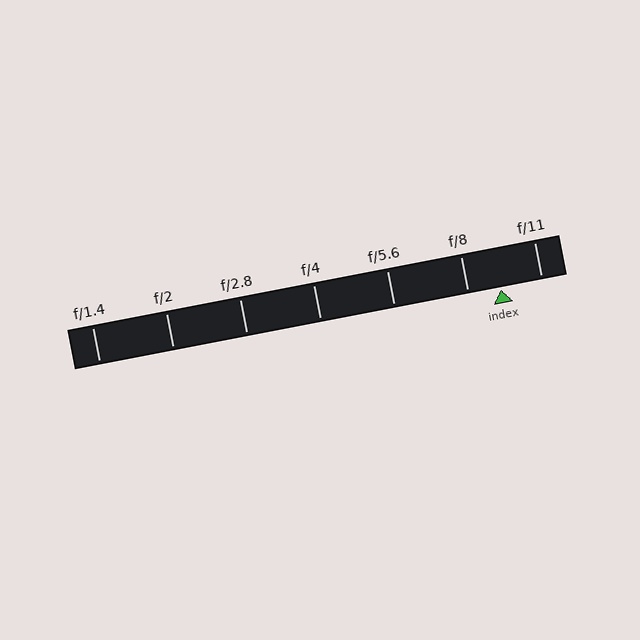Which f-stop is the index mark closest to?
The index mark is closest to f/8.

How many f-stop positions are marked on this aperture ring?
There are 7 f-stop positions marked.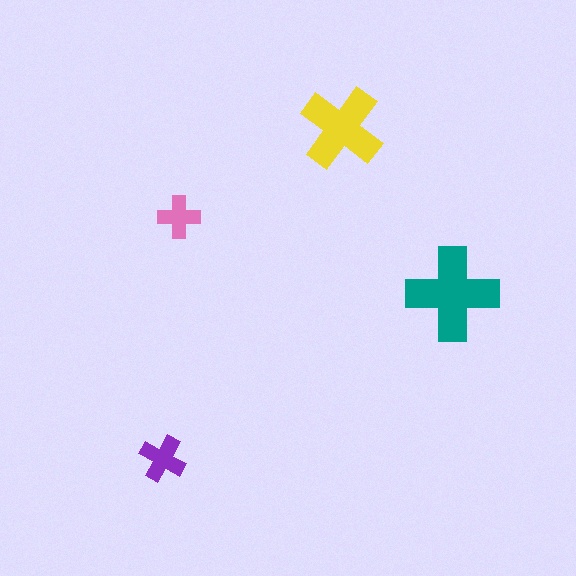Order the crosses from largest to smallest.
the teal one, the yellow one, the purple one, the pink one.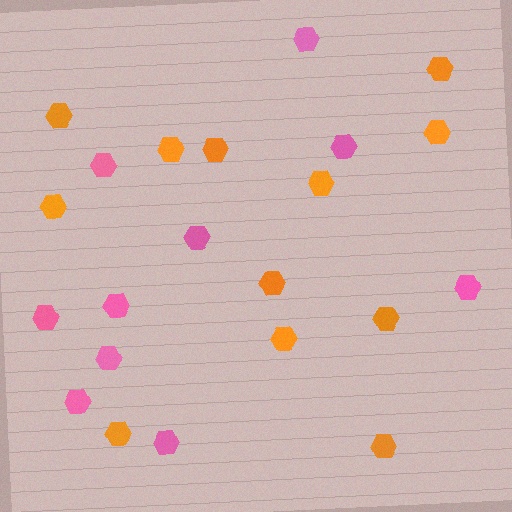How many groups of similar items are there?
There are 2 groups: one group of pink hexagons (10) and one group of orange hexagons (12).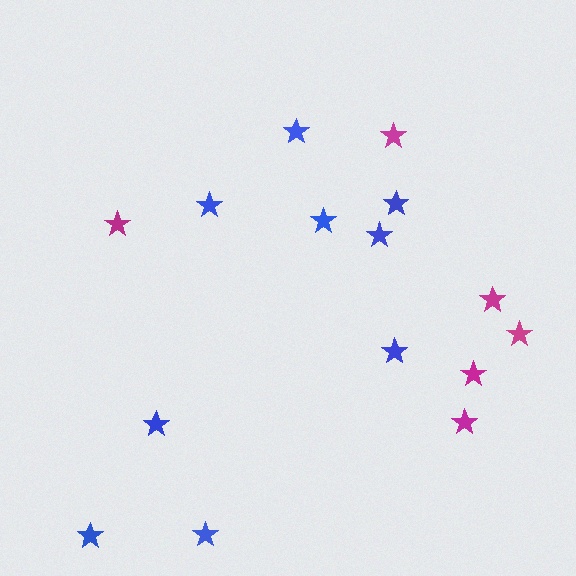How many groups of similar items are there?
There are 2 groups: one group of blue stars (9) and one group of magenta stars (6).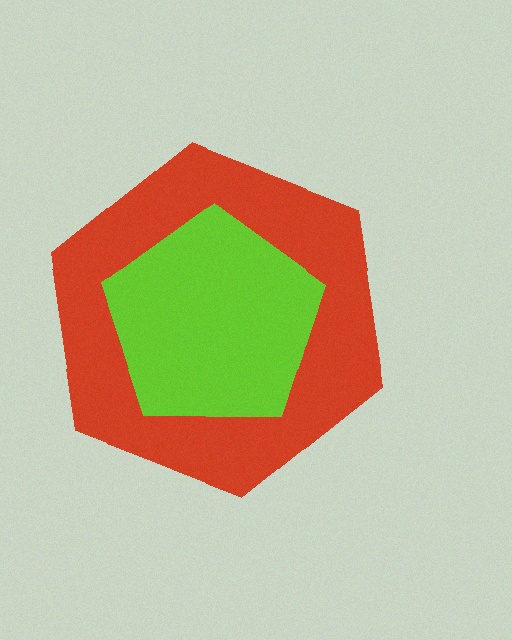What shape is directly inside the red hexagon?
The lime pentagon.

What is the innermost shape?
The lime pentagon.